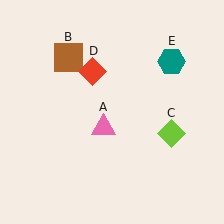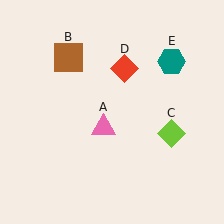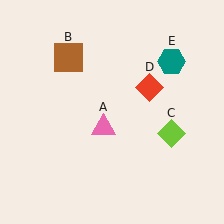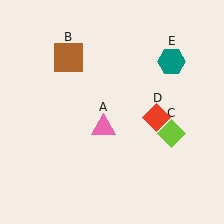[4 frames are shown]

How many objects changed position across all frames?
1 object changed position: red diamond (object D).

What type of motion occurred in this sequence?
The red diamond (object D) rotated clockwise around the center of the scene.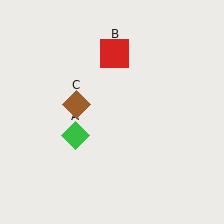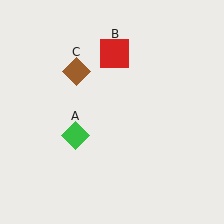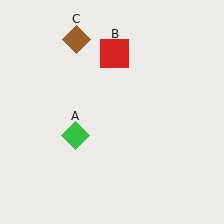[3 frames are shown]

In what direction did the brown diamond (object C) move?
The brown diamond (object C) moved up.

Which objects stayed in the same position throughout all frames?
Green diamond (object A) and red square (object B) remained stationary.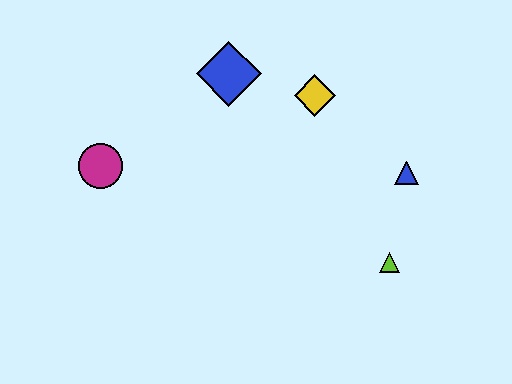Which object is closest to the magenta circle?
The blue diamond is closest to the magenta circle.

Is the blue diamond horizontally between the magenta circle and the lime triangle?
Yes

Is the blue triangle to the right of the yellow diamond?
Yes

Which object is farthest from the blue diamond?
The lime triangle is farthest from the blue diamond.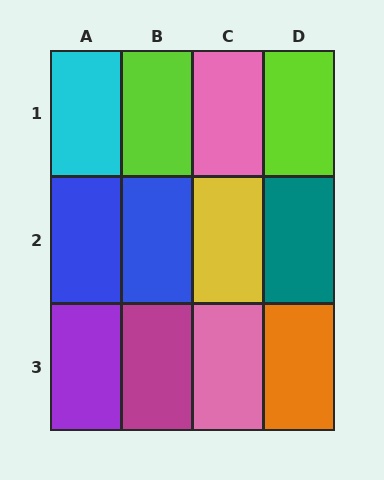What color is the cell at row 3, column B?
Magenta.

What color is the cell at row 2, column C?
Yellow.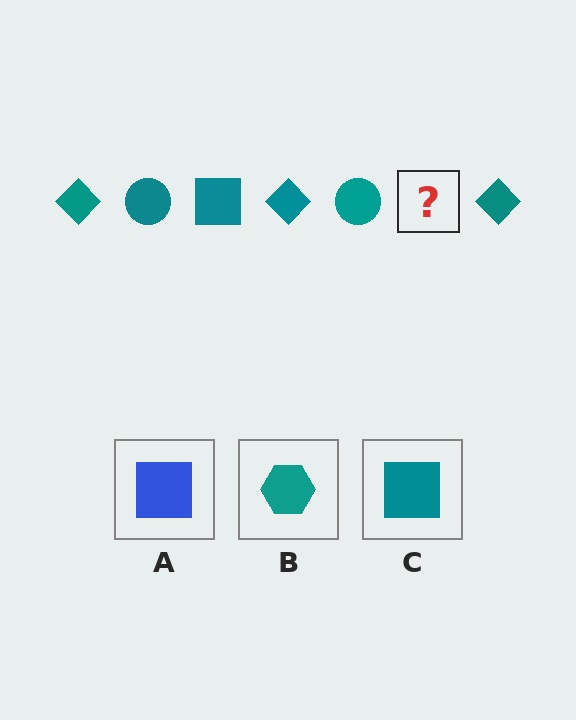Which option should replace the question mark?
Option C.